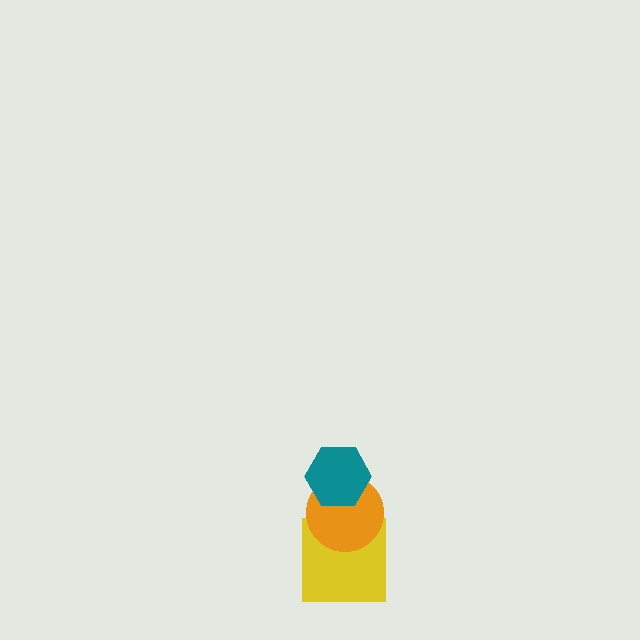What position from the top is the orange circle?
The orange circle is 2nd from the top.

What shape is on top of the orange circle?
The teal hexagon is on top of the orange circle.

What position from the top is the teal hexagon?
The teal hexagon is 1st from the top.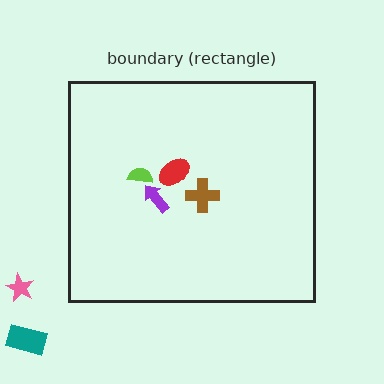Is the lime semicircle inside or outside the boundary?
Inside.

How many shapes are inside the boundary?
4 inside, 2 outside.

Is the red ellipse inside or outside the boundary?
Inside.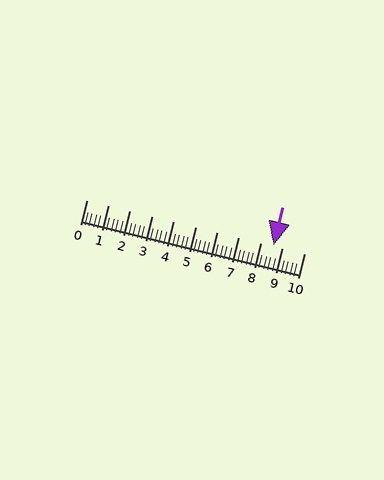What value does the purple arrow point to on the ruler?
The purple arrow points to approximately 8.6.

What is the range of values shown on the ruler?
The ruler shows values from 0 to 10.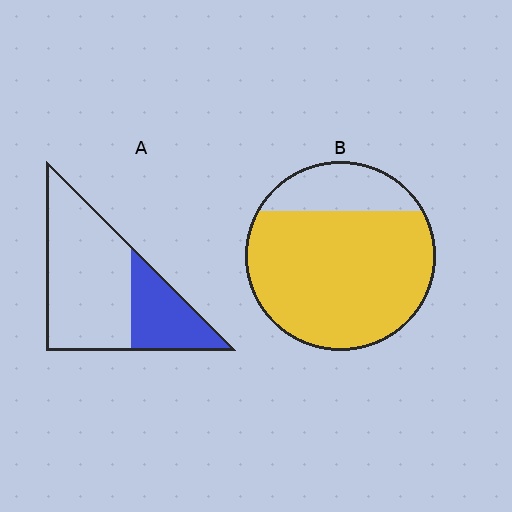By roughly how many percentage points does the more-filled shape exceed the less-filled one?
By roughly 50 percentage points (B over A).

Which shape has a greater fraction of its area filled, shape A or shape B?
Shape B.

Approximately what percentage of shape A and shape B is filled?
A is approximately 30% and B is approximately 80%.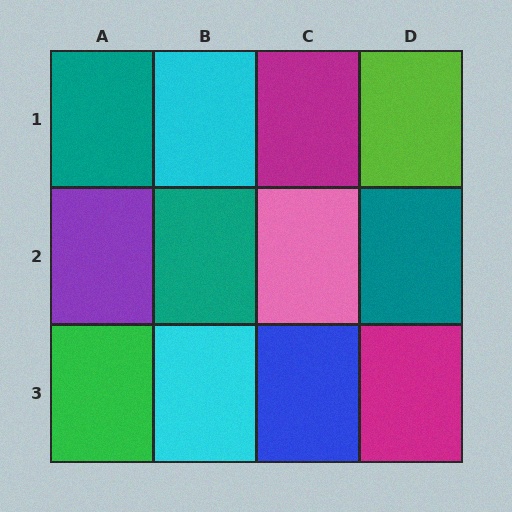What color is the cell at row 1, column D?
Lime.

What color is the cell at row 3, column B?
Cyan.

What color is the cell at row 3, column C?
Blue.